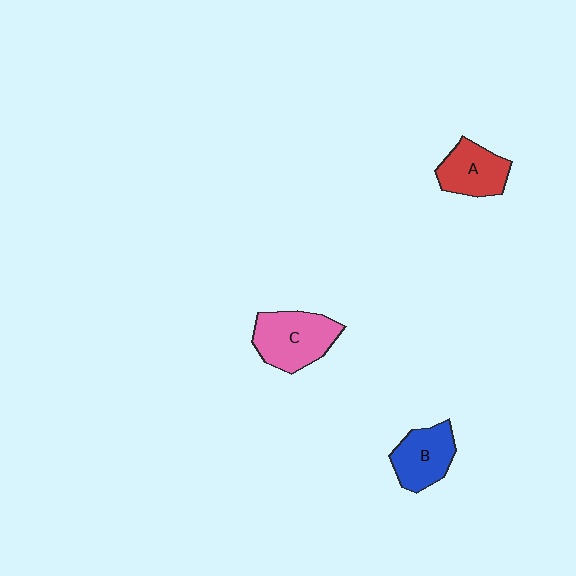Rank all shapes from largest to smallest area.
From largest to smallest: C (pink), B (blue), A (red).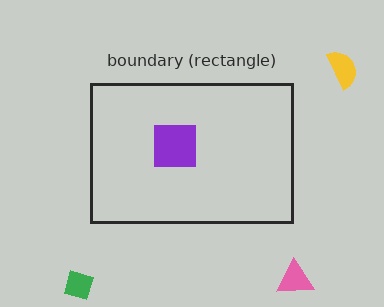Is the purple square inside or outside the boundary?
Inside.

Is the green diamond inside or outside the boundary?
Outside.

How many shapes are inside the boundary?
1 inside, 3 outside.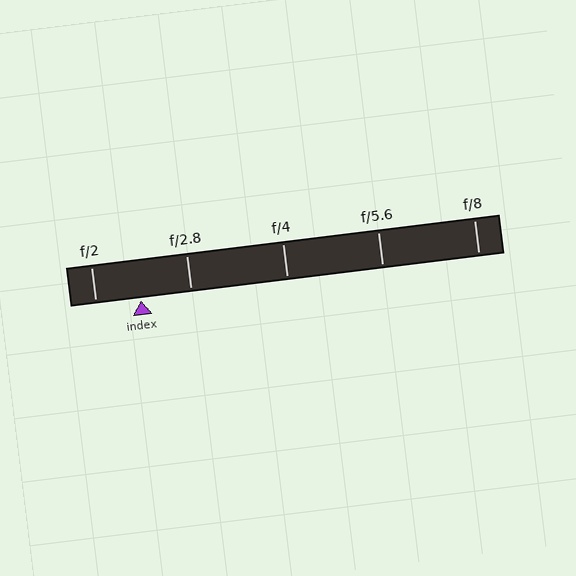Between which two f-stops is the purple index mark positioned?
The index mark is between f/2 and f/2.8.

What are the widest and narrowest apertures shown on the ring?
The widest aperture shown is f/2 and the narrowest is f/8.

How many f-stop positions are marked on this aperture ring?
There are 5 f-stop positions marked.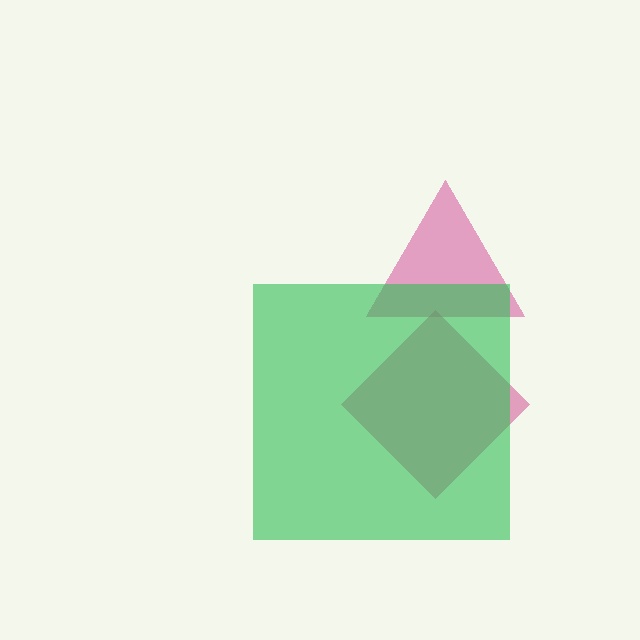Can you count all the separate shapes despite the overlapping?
Yes, there are 3 separate shapes.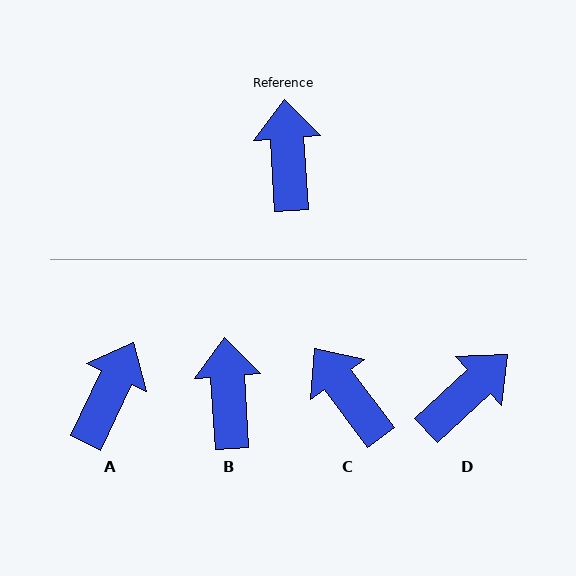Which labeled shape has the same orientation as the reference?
B.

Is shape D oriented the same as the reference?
No, it is off by about 51 degrees.